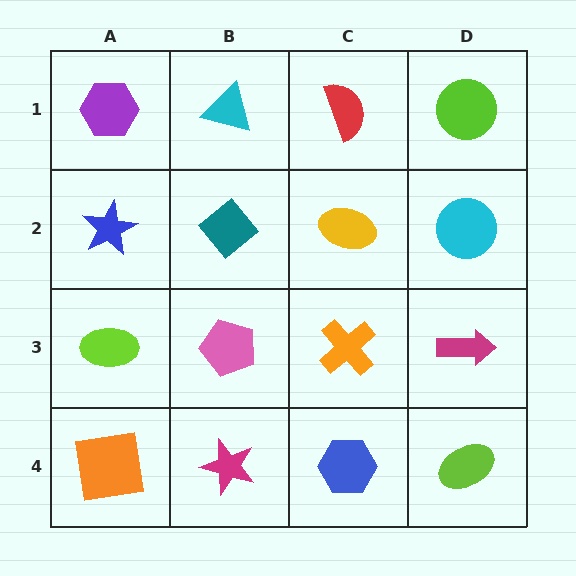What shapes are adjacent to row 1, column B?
A teal diamond (row 2, column B), a purple hexagon (row 1, column A), a red semicircle (row 1, column C).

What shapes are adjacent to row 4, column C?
An orange cross (row 3, column C), a magenta star (row 4, column B), a lime ellipse (row 4, column D).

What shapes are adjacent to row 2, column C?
A red semicircle (row 1, column C), an orange cross (row 3, column C), a teal diamond (row 2, column B), a cyan circle (row 2, column D).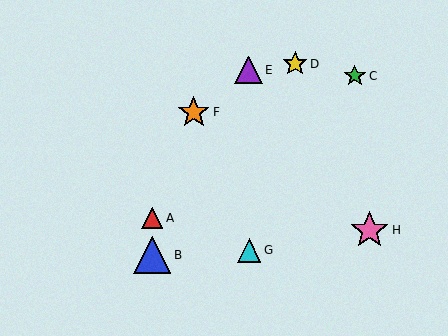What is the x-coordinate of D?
Object D is at x≈295.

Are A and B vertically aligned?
Yes, both are at x≈152.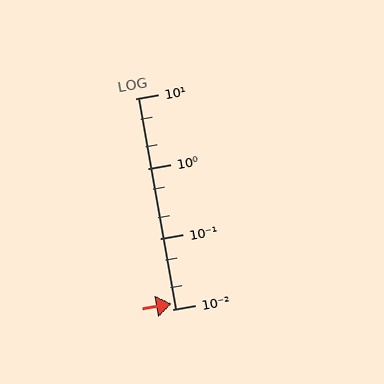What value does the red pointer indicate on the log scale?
The pointer indicates approximately 0.012.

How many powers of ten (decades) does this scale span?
The scale spans 3 decades, from 0.01 to 10.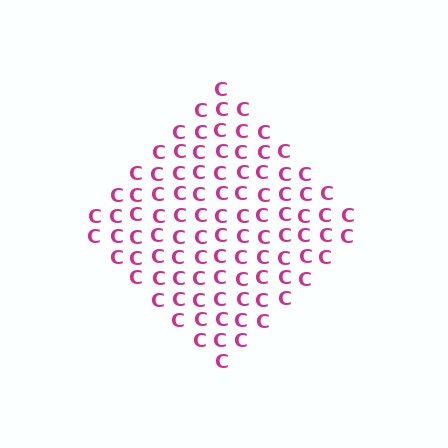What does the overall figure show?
The overall figure shows a diamond.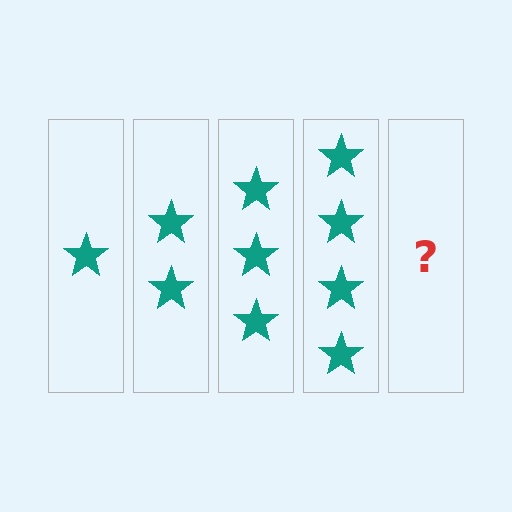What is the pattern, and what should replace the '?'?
The pattern is that each step adds one more star. The '?' should be 5 stars.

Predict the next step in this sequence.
The next step is 5 stars.